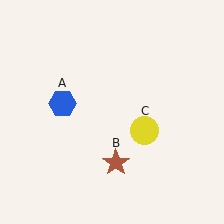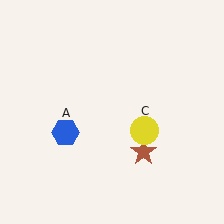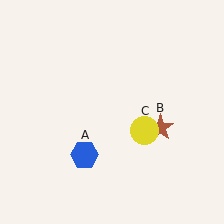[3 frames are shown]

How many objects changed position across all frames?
2 objects changed position: blue hexagon (object A), brown star (object B).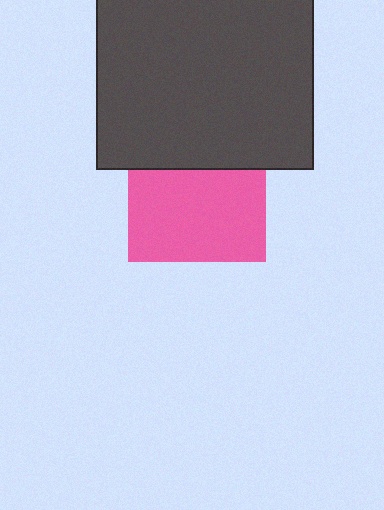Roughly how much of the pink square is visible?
Most of it is visible (roughly 67%).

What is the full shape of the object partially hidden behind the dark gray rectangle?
The partially hidden object is a pink square.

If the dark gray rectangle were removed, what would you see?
You would see the complete pink square.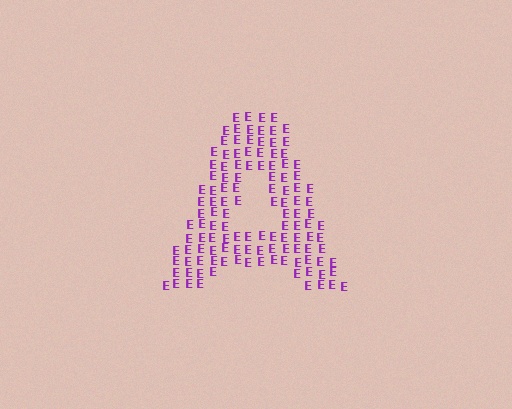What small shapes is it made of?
It is made of small letter E's.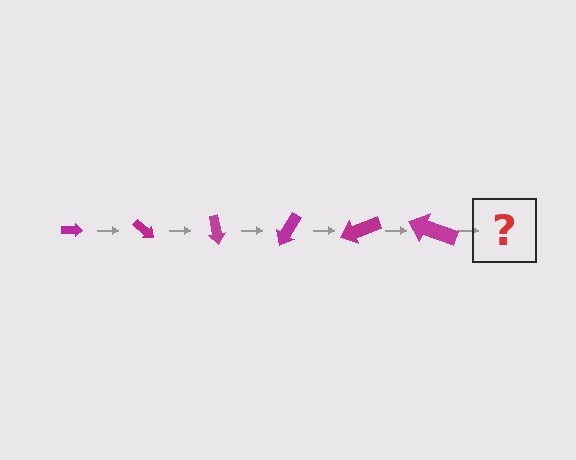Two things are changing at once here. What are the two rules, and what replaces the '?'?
The two rules are that the arrow grows larger each step and it rotates 40 degrees each step. The '?' should be an arrow, larger than the previous one and rotated 240 degrees from the start.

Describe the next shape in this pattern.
It should be an arrow, larger than the previous one and rotated 240 degrees from the start.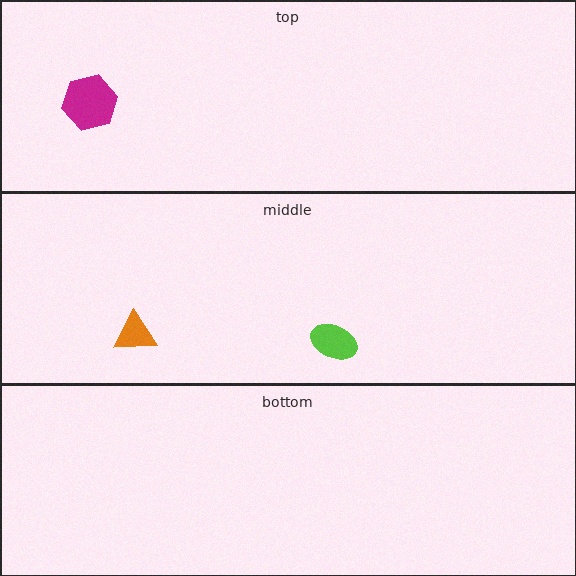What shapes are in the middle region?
The lime ellipse, the orange triangle.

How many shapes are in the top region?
1.